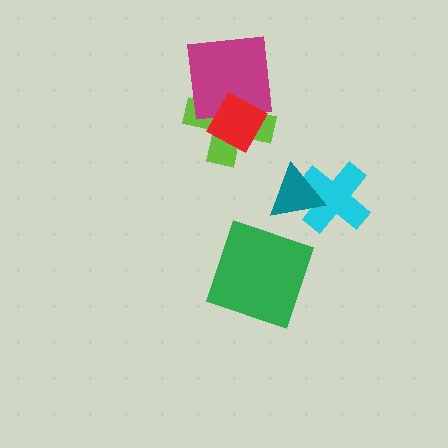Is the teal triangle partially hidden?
No, no other shape covers it.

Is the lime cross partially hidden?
Yes, it is partially covered by another shape.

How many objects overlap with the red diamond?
2 objects overlap with the red diamond.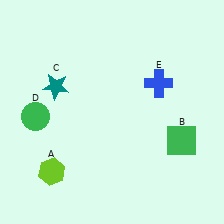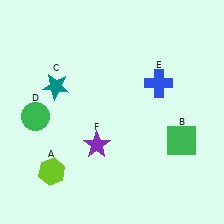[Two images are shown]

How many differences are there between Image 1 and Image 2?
There is 1 difference between the two images.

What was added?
A purple star (F) was added in Image 2.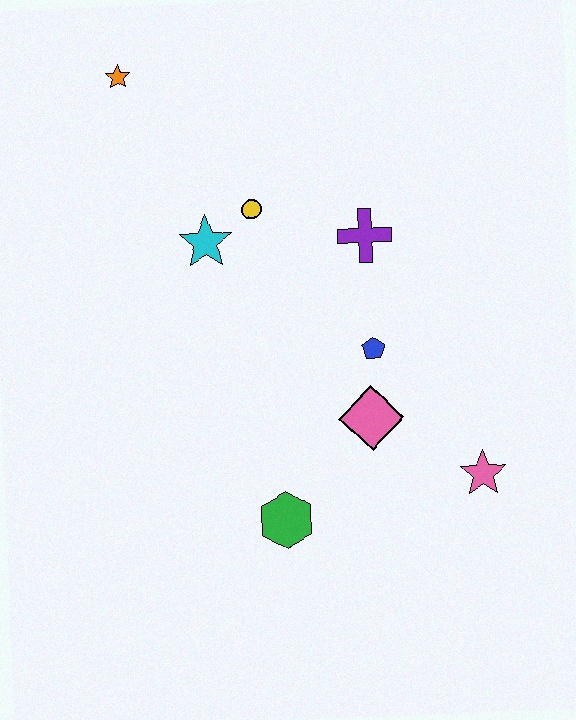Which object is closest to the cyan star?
The yellow circle is closest to the cyan star.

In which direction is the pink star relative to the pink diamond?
The pink star is to the right of the pink diamond.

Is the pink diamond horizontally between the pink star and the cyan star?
Yes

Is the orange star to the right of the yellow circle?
No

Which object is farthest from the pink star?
The orange star is farthest from the pink star.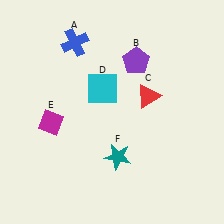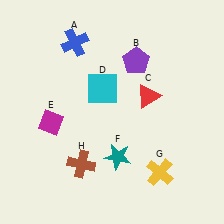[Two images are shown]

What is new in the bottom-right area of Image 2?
A yellow cross (G) was added in the bottom-right area of Image 2.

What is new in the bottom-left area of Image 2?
A brown cross (H) was added in the bottom-left area of Image 2.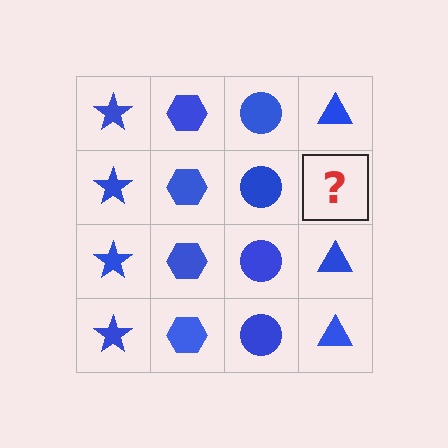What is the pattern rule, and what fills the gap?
The rule is that each column has a consistent shape. The gap should be filled with a blue triangle.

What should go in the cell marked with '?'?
The missing cell should contain a blue triangle.